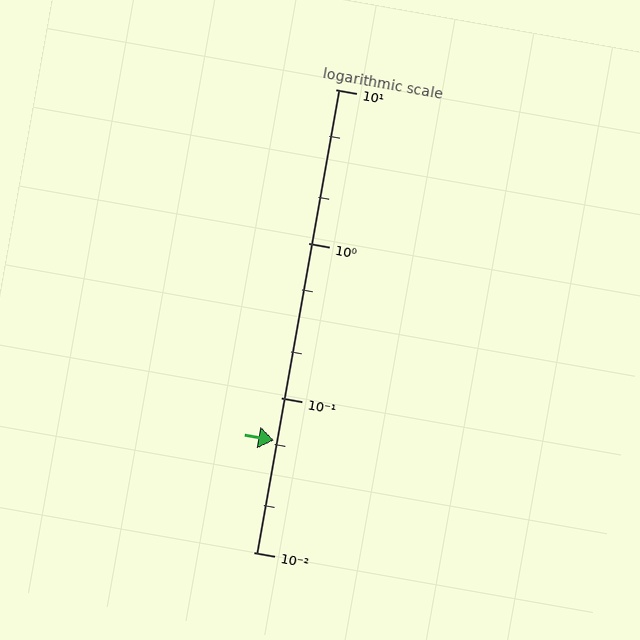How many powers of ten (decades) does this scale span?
The scale spans 3 decades, from 0.01 to 10.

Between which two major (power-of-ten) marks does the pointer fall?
The pointer is between 0.01 and 0.1.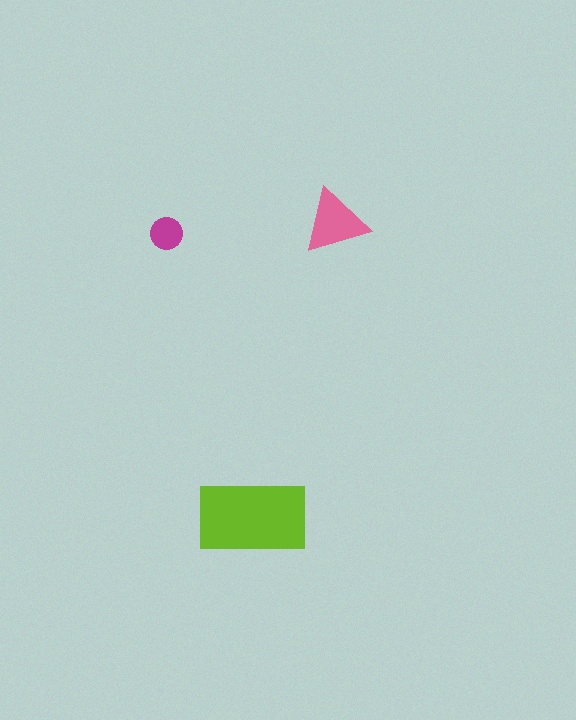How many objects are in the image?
There are 3 objects in the image.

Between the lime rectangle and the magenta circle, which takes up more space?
The lime rectangle.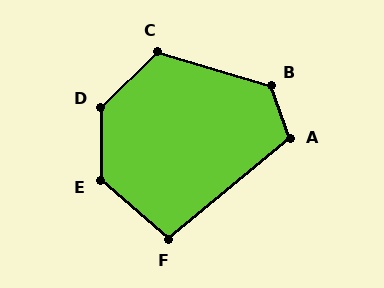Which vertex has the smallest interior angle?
F, at approximately 99 degrees.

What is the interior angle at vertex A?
Approximately 110 degrees (obtuse).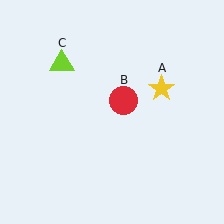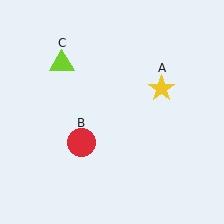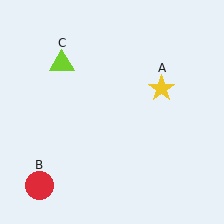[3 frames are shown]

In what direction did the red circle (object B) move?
The red circle (object B) moved down and to the left.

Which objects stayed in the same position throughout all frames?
Yellow star (object A) and lime triangle (object C) remained stationary.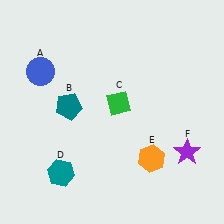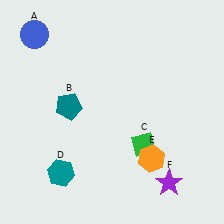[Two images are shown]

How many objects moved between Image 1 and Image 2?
3 objects moved between the two images.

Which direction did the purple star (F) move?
The purple star (F) moved down.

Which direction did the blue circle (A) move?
The blue circle (A) moved up.